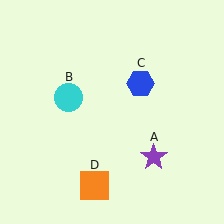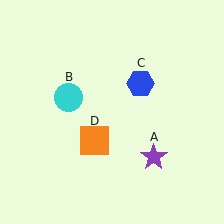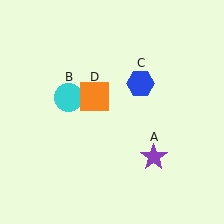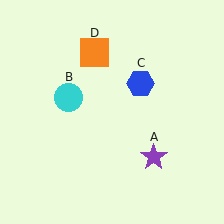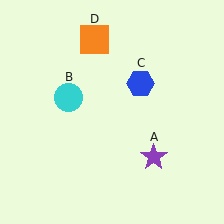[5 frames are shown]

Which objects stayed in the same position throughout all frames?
Purple star (object A) and cyan circle (object B) and blue hexagon (object C) remained stationary.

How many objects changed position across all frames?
1 object changed position: orange square (object D).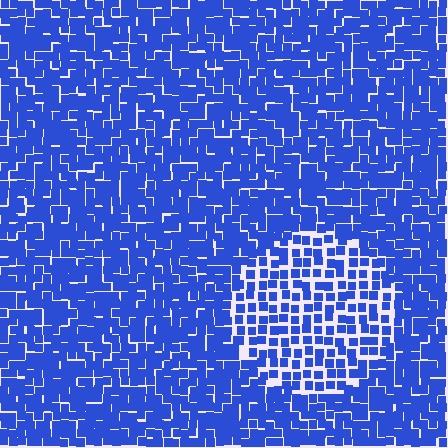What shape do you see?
I see a circle.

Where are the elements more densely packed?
The elements are more densely packed outside the circle boundary.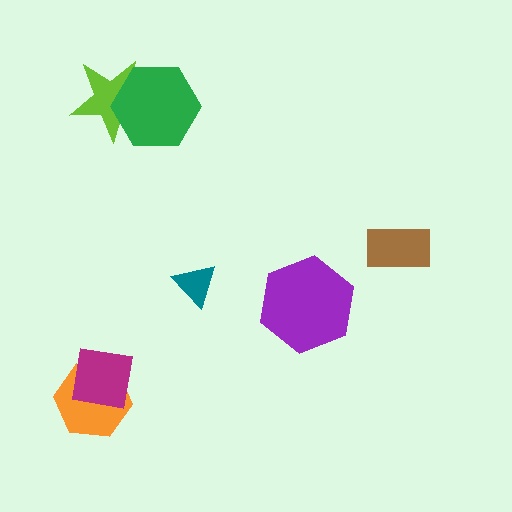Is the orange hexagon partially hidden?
Yes, it is partially covered by another shape.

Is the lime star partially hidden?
Yes, it is partially covered by another shape.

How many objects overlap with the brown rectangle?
0 objects overlap with the brown rectangle.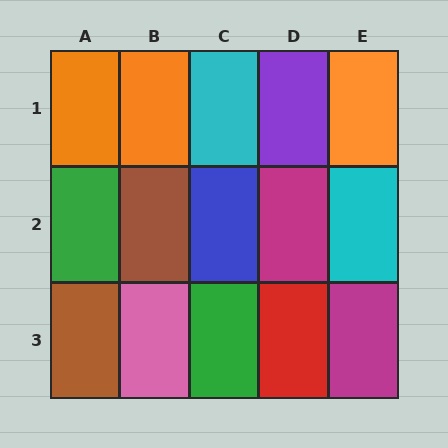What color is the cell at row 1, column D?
Purple.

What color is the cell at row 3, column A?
Brown.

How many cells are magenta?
2 cells are magenta.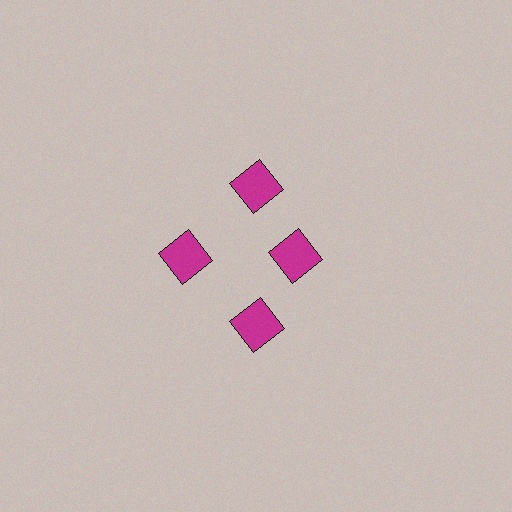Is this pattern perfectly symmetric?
No. The 4 magenta squares are arranged in a ring, but one element near the 3 o'clock position is pulled inward toward the center, breaking the 4-fold rotational symmetry.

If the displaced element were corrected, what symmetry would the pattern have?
It would have 4-fold rotational symmetry — the pattern would map onto itself every 90 degrees.